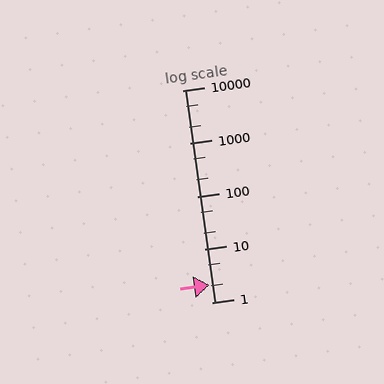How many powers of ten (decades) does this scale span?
The scale spans 4 decades, from 1 to 10000.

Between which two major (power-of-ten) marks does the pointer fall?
The pointer is between 1 and 10.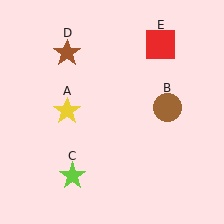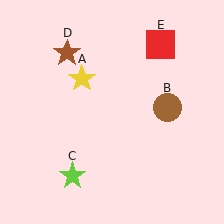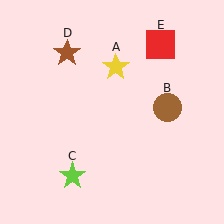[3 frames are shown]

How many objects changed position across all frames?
1 object changed position: yellow star (object A).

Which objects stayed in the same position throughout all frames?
Brown circle (object B) and lime star (object C) and brown star (object D) and red square (object E) remained stationary.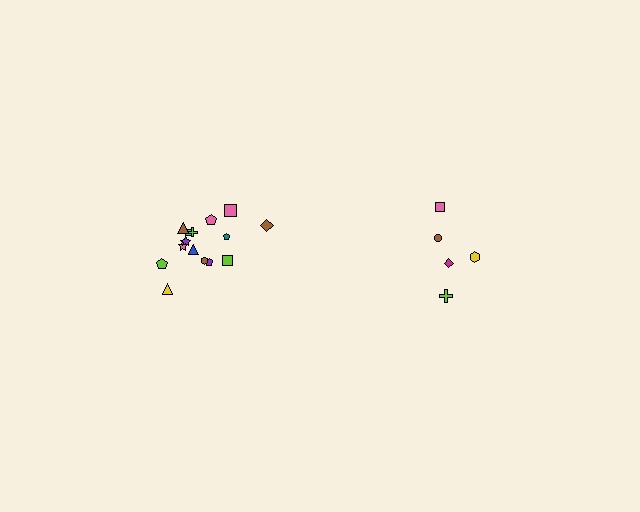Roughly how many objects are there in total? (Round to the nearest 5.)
Roughly 20 objects in total.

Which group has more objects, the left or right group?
The left group.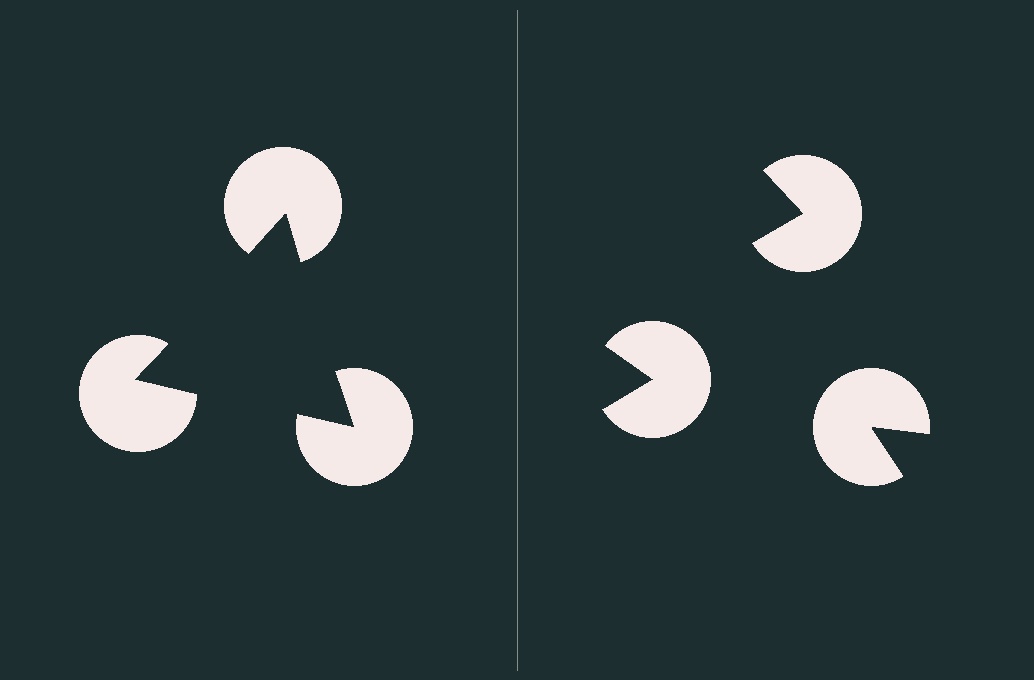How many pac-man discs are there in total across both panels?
6 — 3 on each side.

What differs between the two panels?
The pac-man discs are positioned identically on both sides; only the wedge orientations differ. On the left they align to a triangle; on the right they are misaligned.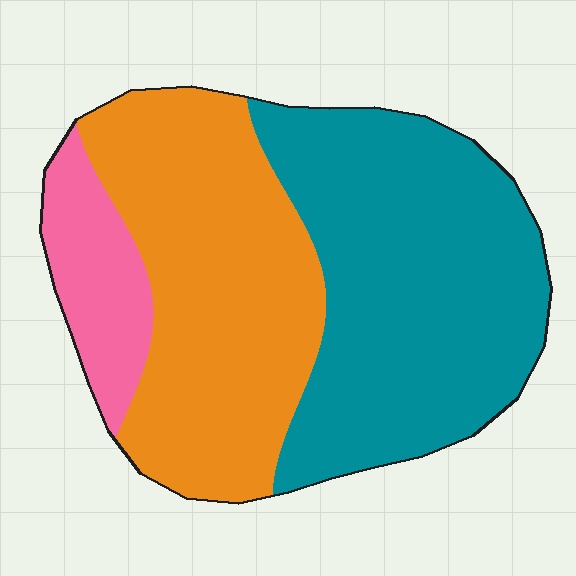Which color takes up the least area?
Pink, at roughly 10%.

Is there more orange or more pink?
Orange.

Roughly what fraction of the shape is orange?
Orange takes up about two fifths (2/5) of the shape.